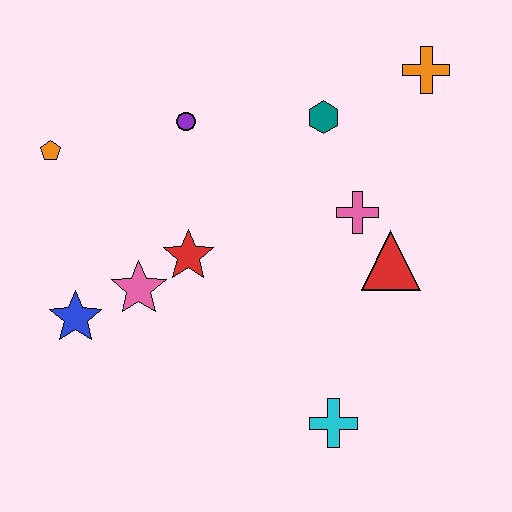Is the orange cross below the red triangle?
No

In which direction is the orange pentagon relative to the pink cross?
The orange pentagon is to the left of the pink cross.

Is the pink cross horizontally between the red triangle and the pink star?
Yes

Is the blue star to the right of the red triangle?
No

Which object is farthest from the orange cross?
The blue star is farthest from the orange cross.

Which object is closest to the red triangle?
The pink cross is closest to the red triangle.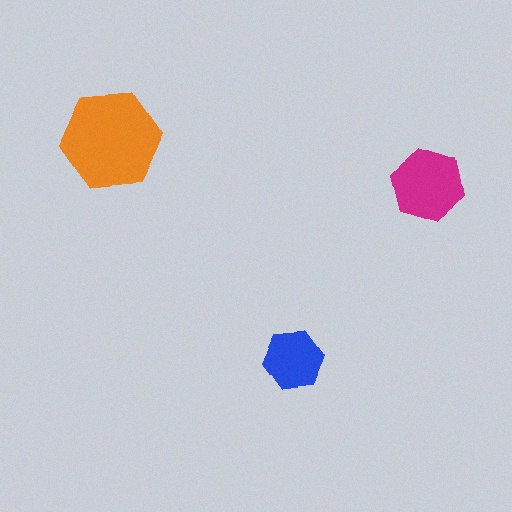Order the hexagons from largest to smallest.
the orange one, the magenta one, the blue one.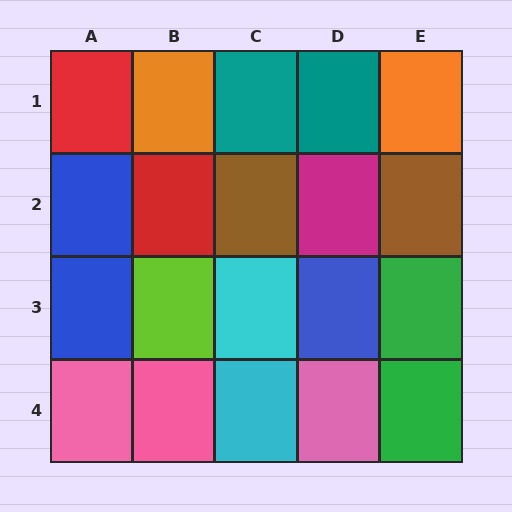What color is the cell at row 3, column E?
Green.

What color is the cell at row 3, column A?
Blue.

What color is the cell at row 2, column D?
Magenta.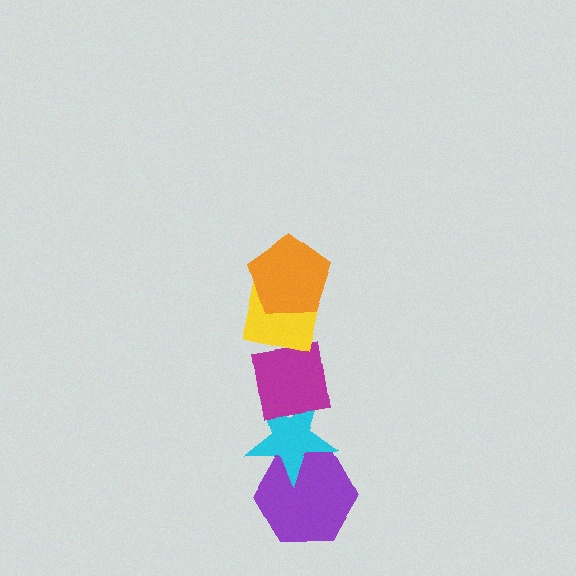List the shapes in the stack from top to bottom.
From top to bottom: the orange pentagon, the yellow square, the magenta square, the cyan star, the purple hexagon.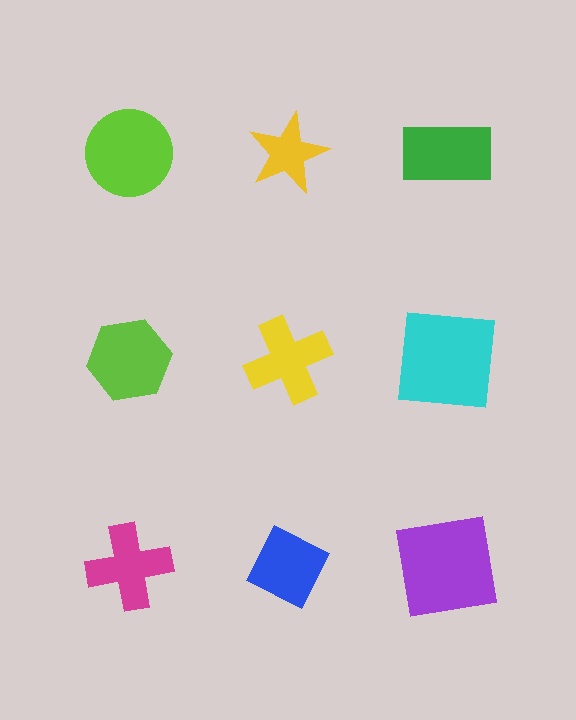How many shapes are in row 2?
3 shapes.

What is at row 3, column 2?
A blue diamond.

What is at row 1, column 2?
A yellow star.